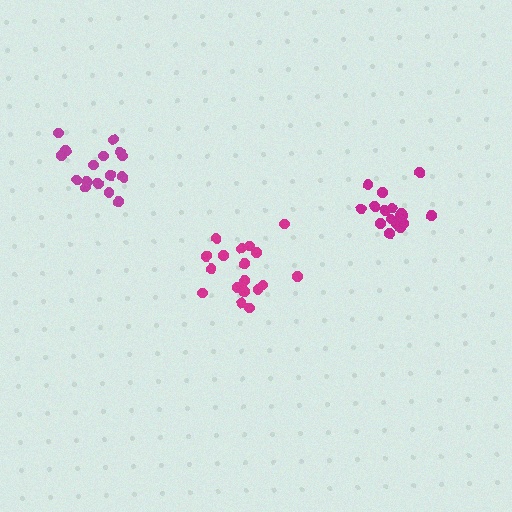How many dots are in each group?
Group 1: 18 dots, Group 2: 17 dots, Group 3: 17 dots (52 total).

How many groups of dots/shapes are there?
There are 3 groups.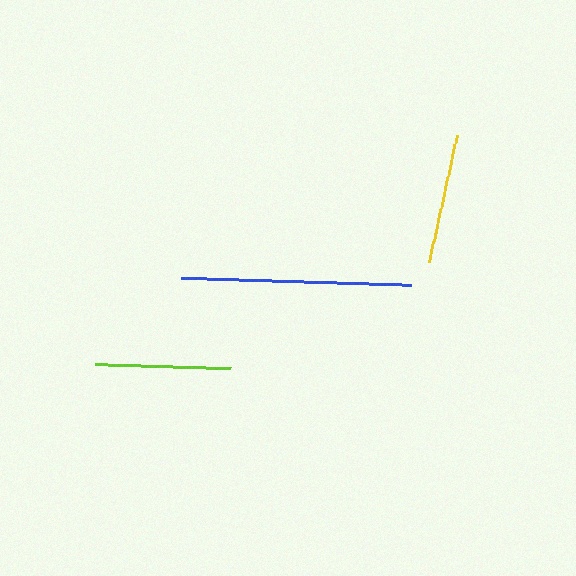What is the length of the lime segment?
The lime segment is approximately 136 pixels long.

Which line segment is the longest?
The blue line is the longest at approximately 230 pixels.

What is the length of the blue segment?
The blue segment is approximately 230 pixels long.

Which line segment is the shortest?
The yellow line is the shortest at approximately 131 pixels.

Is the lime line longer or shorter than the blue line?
The blue line is longer than the lime line.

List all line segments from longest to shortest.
From longest to shortest: blue, lime, yellow.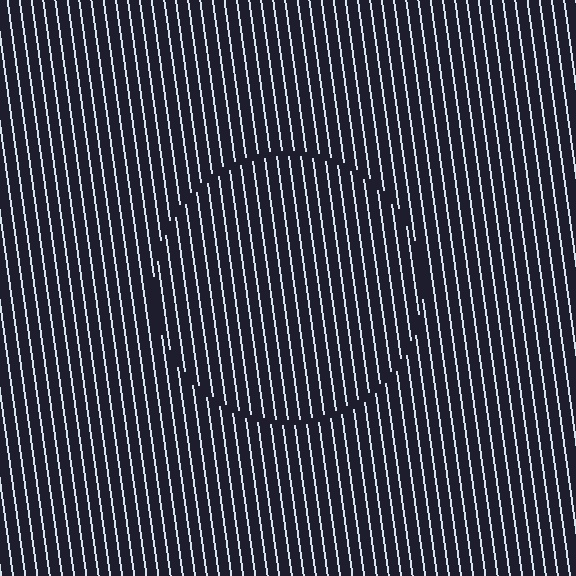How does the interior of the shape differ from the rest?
The interior of the shape contains the same grating, shifted by half a period — the contour is defined by the phase discontinuity where line-ends from the inner and outer gratings abut.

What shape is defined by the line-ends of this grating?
An illusory circle. The interior of the shape contains the same grating, shifted by half a period — the contour is defined by the phase discontinuity where line-ends from the inner and outer gratings abut.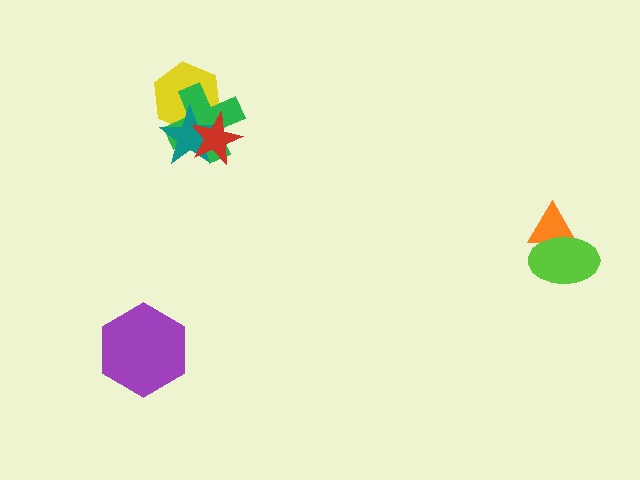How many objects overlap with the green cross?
3 objects overlap with the green cross.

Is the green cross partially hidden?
Yes, it is partially covered by another shape.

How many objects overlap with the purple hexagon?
0 objects overlap with the purple hexagon.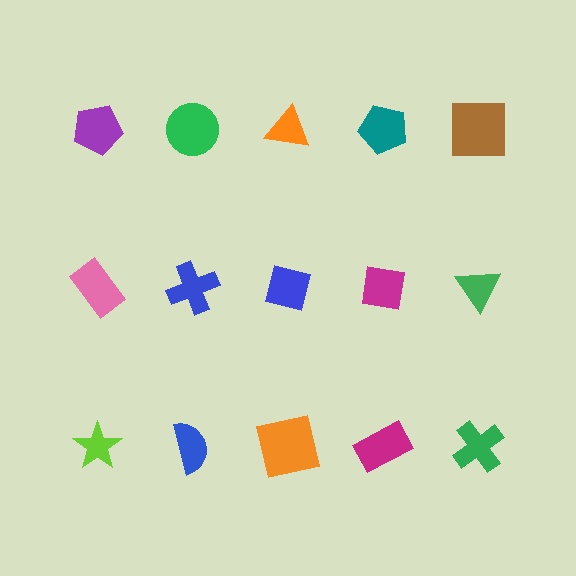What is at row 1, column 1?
A purple pentagon.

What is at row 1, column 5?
A brown square.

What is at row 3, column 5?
A green cross.